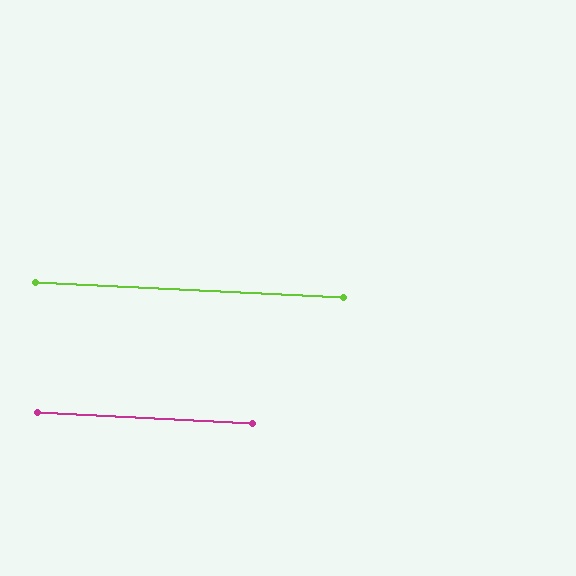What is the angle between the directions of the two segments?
Approximately 0 degrees.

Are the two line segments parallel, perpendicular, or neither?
Parallel — their directions differ by only 0.2°.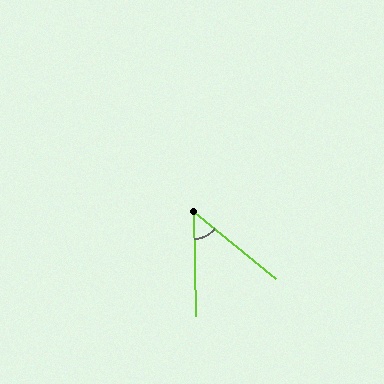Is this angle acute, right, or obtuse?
It is acute.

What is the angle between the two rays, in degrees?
Approximately 50 degrees.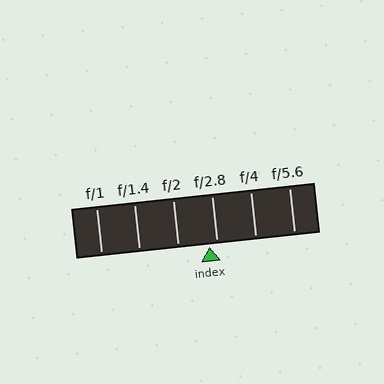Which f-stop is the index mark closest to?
The index mark is closest to f/2.8.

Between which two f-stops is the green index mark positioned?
The index mark is between f/2 and f/2.8.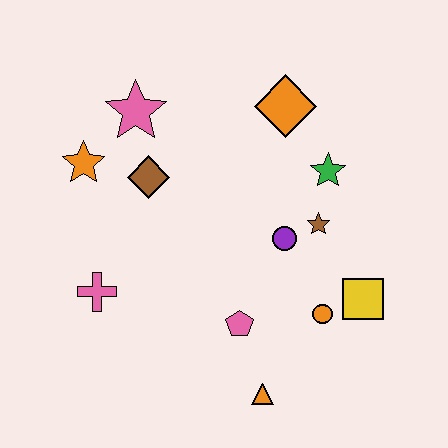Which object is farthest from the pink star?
The orange triangle is farthest from the pink star.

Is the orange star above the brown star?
Yes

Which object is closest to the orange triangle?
The pink pentagon is closest to the orange triangle.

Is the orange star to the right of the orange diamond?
No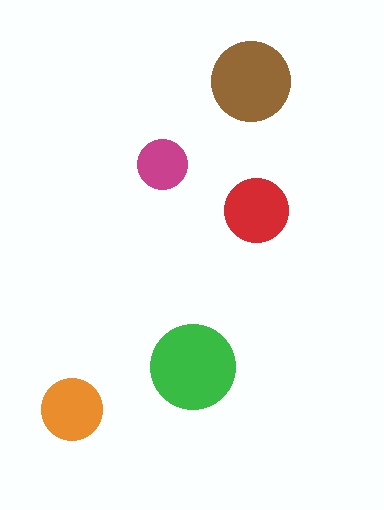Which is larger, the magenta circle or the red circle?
The red one.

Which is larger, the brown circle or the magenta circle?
The brown one.